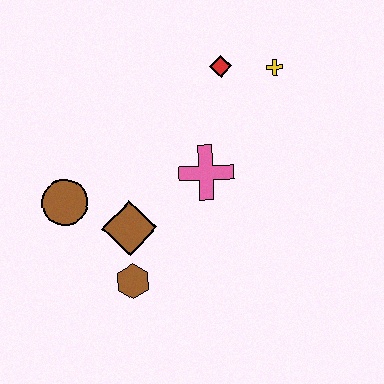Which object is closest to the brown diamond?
The brown hexagon is closest to the brown diamond.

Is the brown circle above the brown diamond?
Yes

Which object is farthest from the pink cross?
The brown circle is farthest from the pink cross.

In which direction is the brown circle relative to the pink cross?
The brown circle is to the left of the pink cross.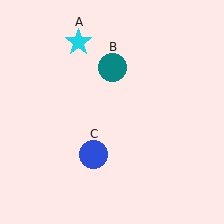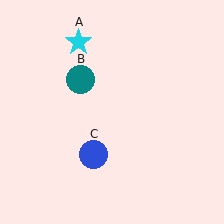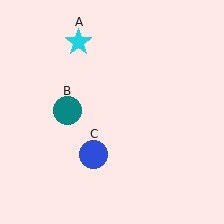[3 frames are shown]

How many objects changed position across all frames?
1 object changed position: teal circle (object B).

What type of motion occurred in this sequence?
The teal circle (object B) rotated counterclockwise around the center of the scene.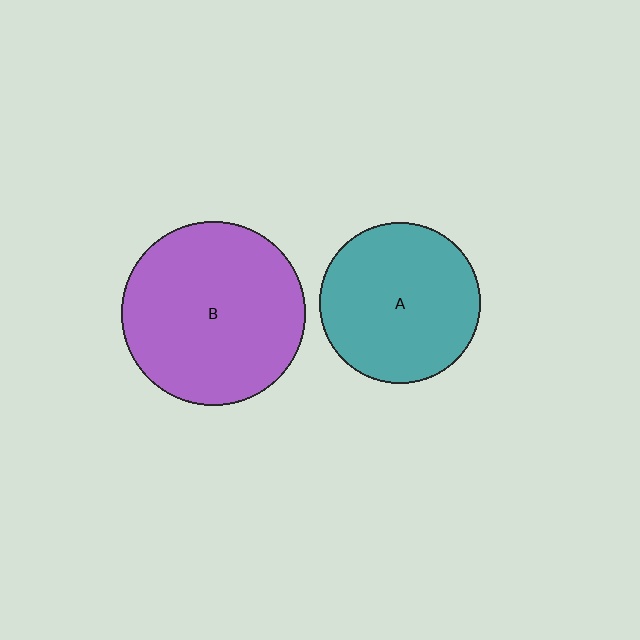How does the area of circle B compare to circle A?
Approximately 1.3 times.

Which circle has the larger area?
Circle B (purple).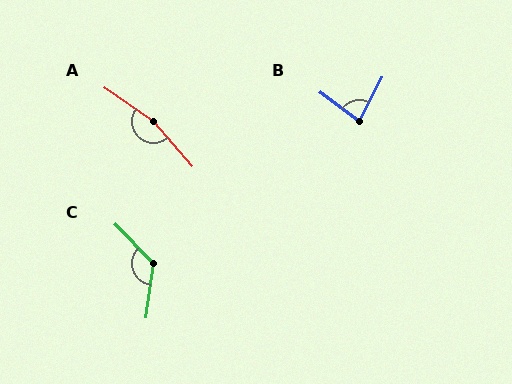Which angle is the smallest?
B, at approximately 80 degrees.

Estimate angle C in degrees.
Approximately 128 degrees.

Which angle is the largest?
A, at approximately 165 degrees.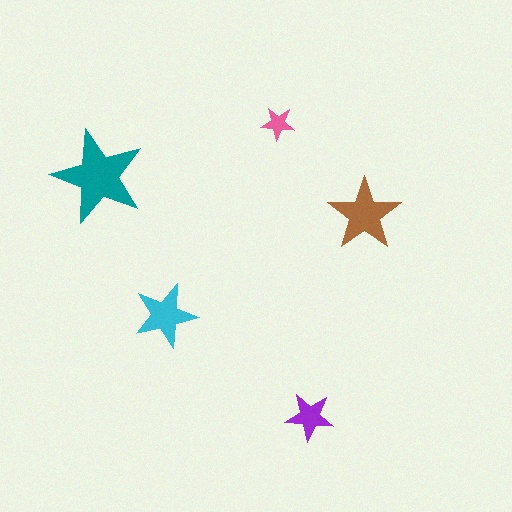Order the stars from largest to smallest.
the teal one, the brown one, the cyan one, the purple one, the pink one.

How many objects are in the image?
There are 5 objects in the image.